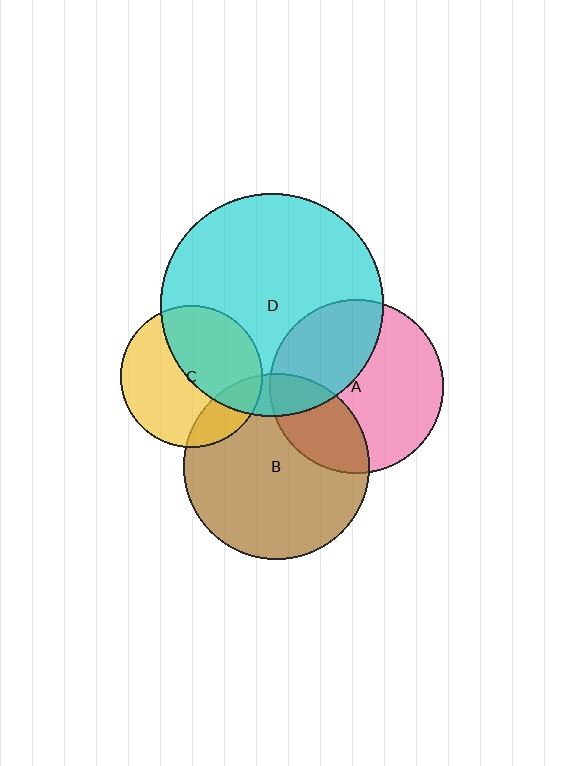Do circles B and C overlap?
Yes.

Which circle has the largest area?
Circle D (cyan).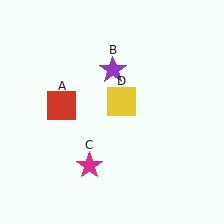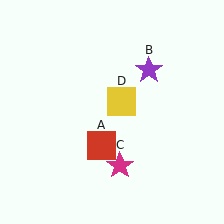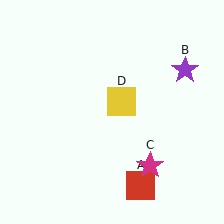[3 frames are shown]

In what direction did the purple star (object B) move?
The purple star (object B) moved right.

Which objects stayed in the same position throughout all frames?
Yellow square (object D) remained stationary.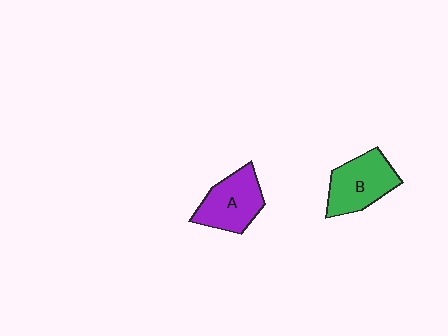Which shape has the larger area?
Shape B (green).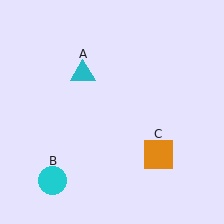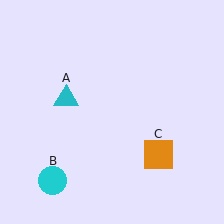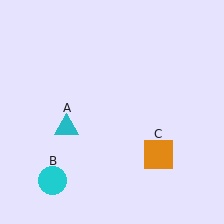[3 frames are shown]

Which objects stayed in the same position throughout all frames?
Cyan circle (object B) and orange square (object C) remained stationary.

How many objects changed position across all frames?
1 object changed position: cyan triangle (object A).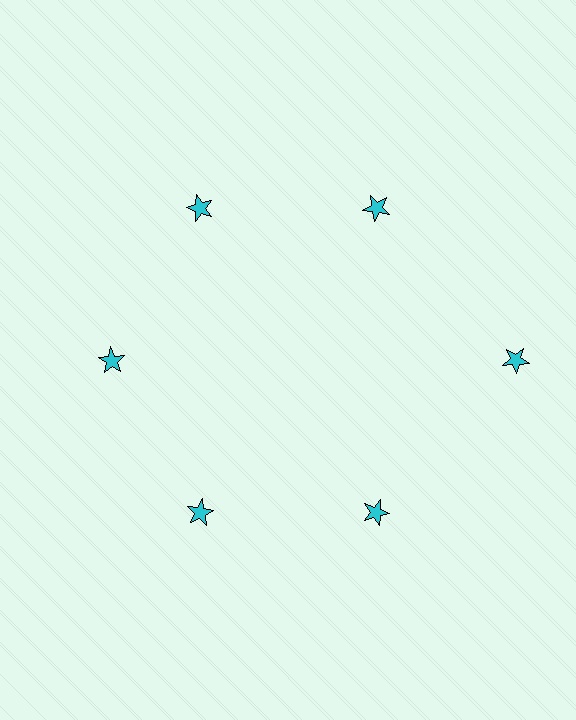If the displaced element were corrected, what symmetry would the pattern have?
It would have 6-fold rotational symmetry — the pattern would map onto itself every 60 degrees.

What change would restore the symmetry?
The symmetry would be restored by moving it inward, back onto the ring so that all 6 stars sit at equal angles and equal distance from the center.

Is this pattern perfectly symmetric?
No. The 6 cyan stars are arranged in a ring, but one element near the 3 o'clock position is pushed outward from the center, breaking the 6-fold rotational symmetry.